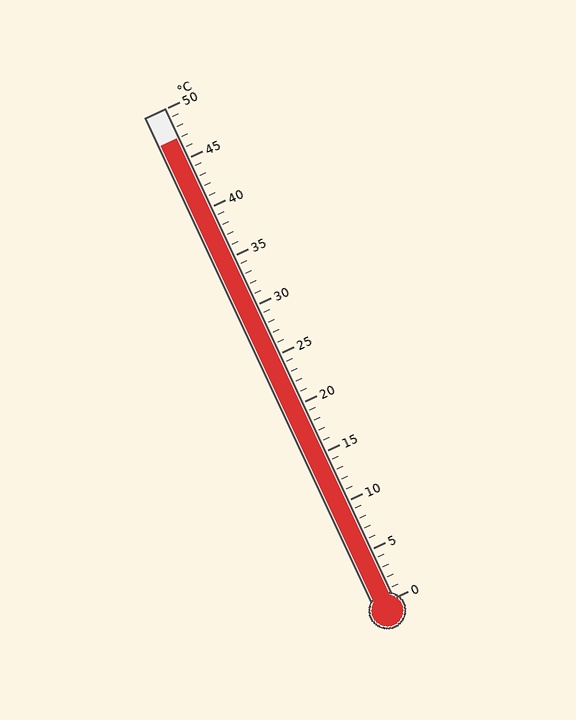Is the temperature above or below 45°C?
The temperature is above 45°C.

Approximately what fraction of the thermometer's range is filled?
The thermometer is filled to approximately 95% of its range.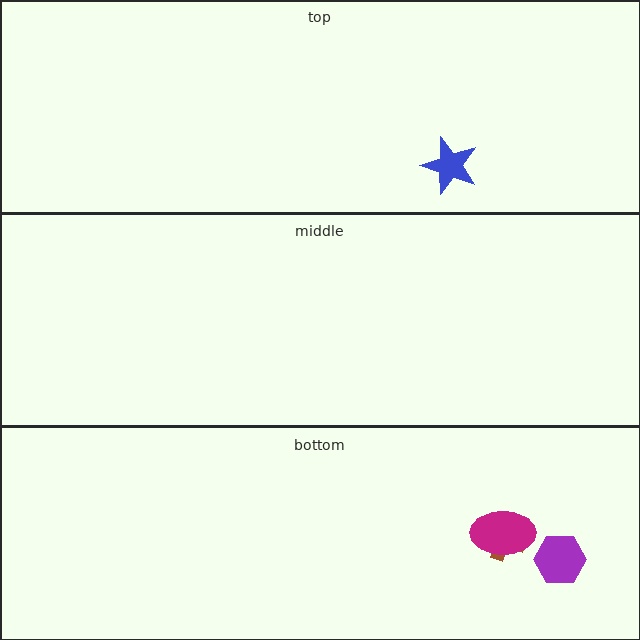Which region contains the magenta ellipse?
The bottom region.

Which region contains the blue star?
The top region.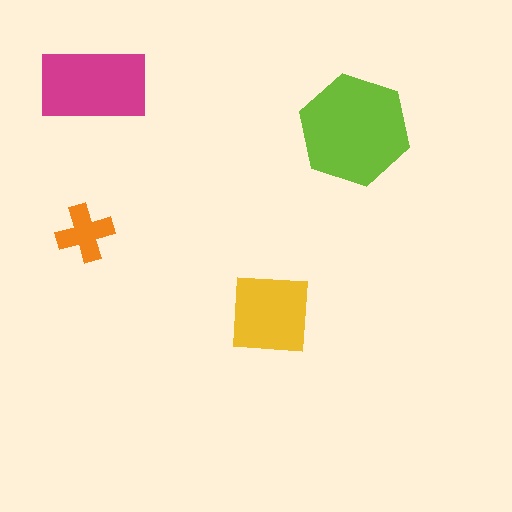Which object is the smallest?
The orange cross.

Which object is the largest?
The lime hexagon.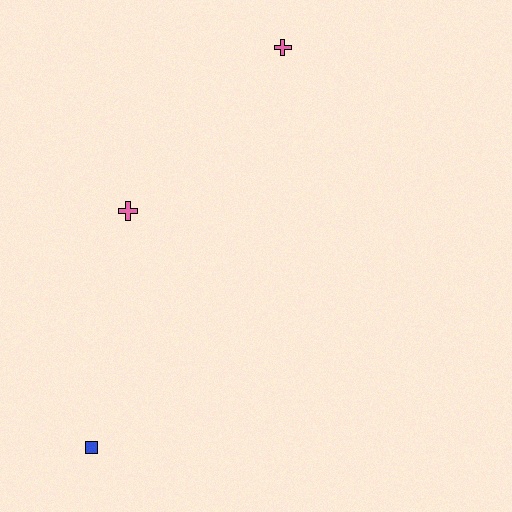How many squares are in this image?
There is 1 square.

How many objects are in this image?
There are 3 objects.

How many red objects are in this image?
There are no red objects.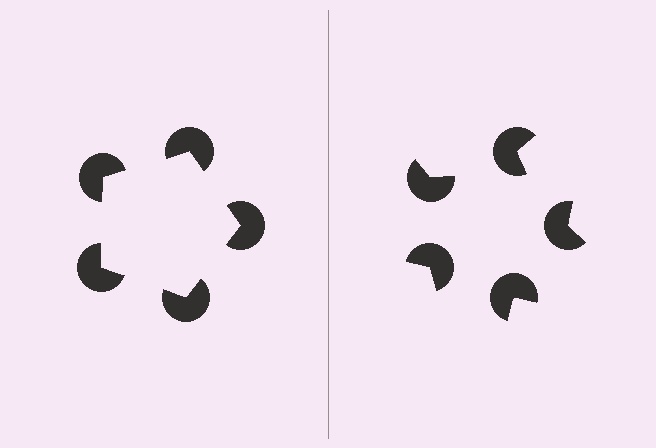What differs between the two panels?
The pac-man discs are positioned identically on both sides; only the wedge orientations differ. On the left they align to a pentagon; on the right they are misaligned.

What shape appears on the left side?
An illusory pentagon.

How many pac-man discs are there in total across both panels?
10 — 5 on each side.